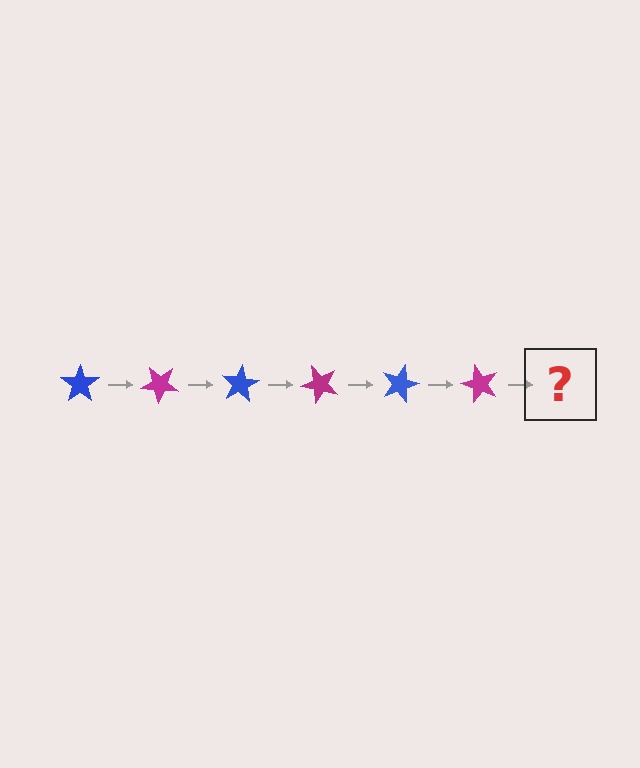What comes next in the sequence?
The next element should be a blue star, rotated 240 degrees from the start.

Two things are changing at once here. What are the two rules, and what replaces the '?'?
The two rules are that it rotates 40 degrees each step and the color cycles through blue and magenta. The '?' should be a blue star, rotated 240 degrees from the start.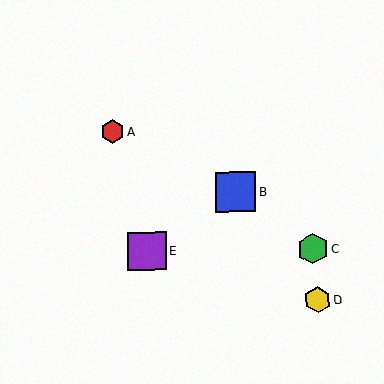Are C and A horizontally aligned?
No, C is at y≈249 and A is at y≈132.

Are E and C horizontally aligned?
Yes, both are at y≈251.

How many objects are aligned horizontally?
2 objects (C, E) are aligned horizontally.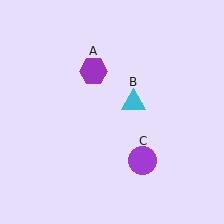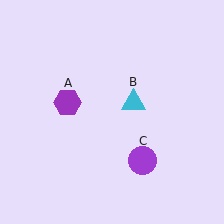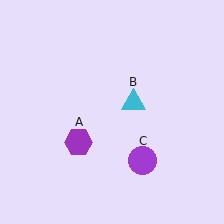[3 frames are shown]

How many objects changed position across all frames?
1 object changed position: purple hexagon (object A).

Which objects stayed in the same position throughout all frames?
Cyan triangle (object B) and purple circle (object C) remained stationary.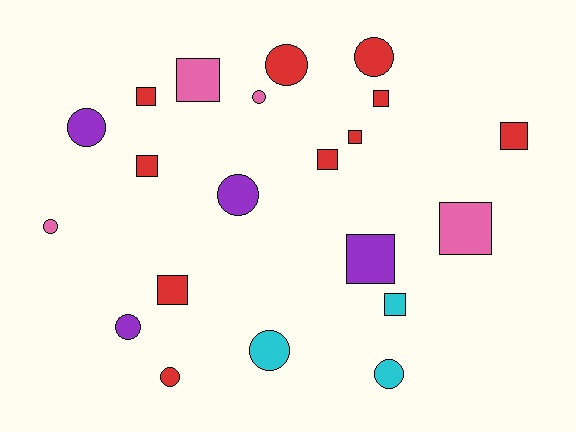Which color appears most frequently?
Red, with 10 objects.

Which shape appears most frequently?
Square, with 11 objects.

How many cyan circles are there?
There are 2 cyan circles.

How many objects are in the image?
There are 21 objects.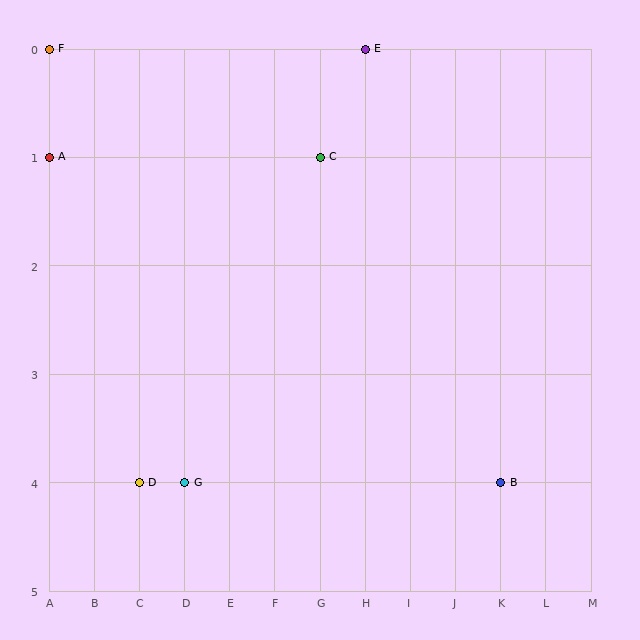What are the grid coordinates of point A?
Point A is at grid coordinates (A, 1).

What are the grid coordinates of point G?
Point G is at grid coordinates (D, 4).